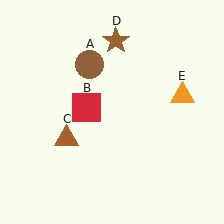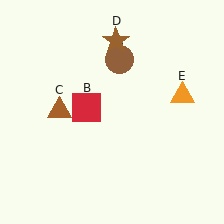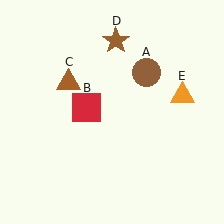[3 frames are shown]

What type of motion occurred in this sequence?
The brown circle (object A), brown triangle (object C) rotated clockwise around the center of the scene.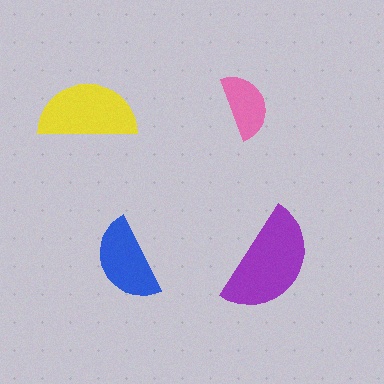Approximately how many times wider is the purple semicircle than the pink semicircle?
About 1.5 times wider.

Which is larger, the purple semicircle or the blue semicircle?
The purple one.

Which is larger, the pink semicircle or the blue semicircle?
The blue one.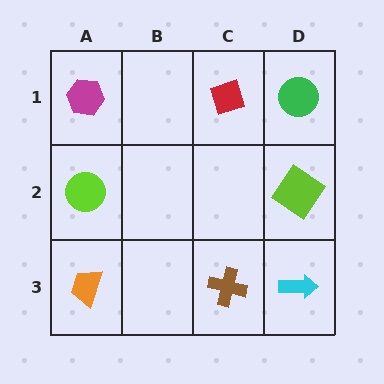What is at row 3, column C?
A brown cross.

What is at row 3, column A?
An orange trapezoid.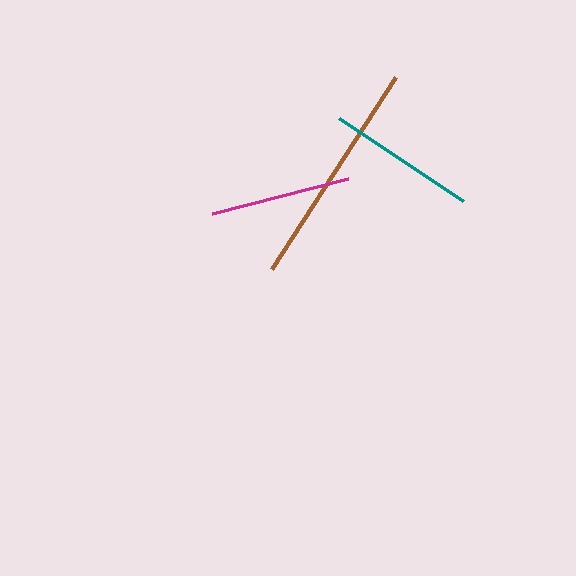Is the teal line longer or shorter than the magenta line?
The teal line is longer than the magenta line.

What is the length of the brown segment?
The brown segment is approximately 228 pixels long.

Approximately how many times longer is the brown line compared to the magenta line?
The brown line is approximately 1.6 times the length of the magenta line.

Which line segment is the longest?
The brown line is the longest at approximately 228 pixels.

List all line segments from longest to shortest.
From longest to shortest: brown, teal, magenta.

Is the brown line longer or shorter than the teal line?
The brown line is longer than the teal line.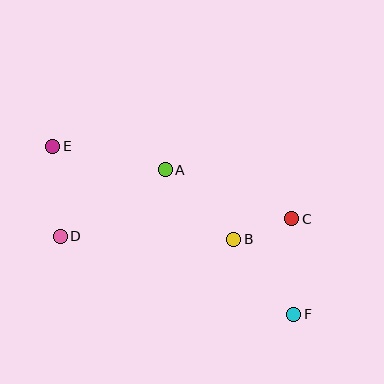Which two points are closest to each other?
Points B and C are closest to each other.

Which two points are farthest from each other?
Points E and F are farthest from each other.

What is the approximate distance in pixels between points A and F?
The distance between A and F is approximately 193 pixels.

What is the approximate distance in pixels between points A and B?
The distance between A and B is approximately 98 pixels.